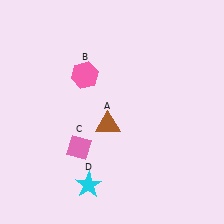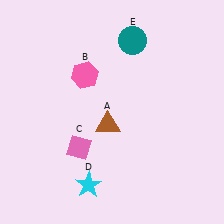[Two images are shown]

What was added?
A teal circle (E) was added in Image 2.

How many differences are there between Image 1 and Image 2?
There is 1 difference between the two images.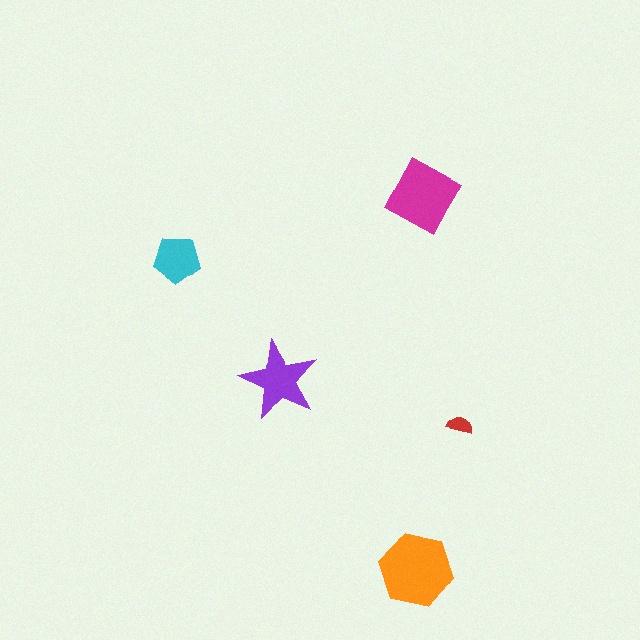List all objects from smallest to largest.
The red semicircle, the cyan pentagon, the purple star, the magenta square, the orange hexagon.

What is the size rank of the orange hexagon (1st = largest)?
1st.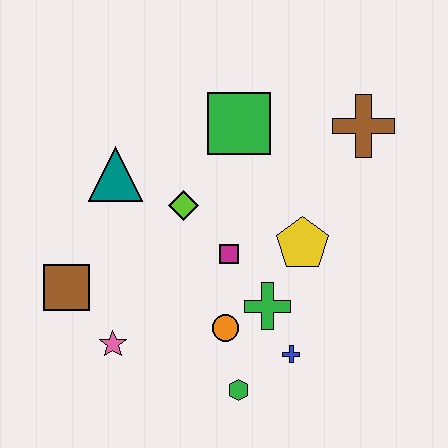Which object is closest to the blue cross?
The green cross is closest to the blue cross.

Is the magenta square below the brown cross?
Yes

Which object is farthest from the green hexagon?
The brown cross is farthest from the green hexagon.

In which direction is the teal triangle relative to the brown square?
The teal triangle is above the brown square.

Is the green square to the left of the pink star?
No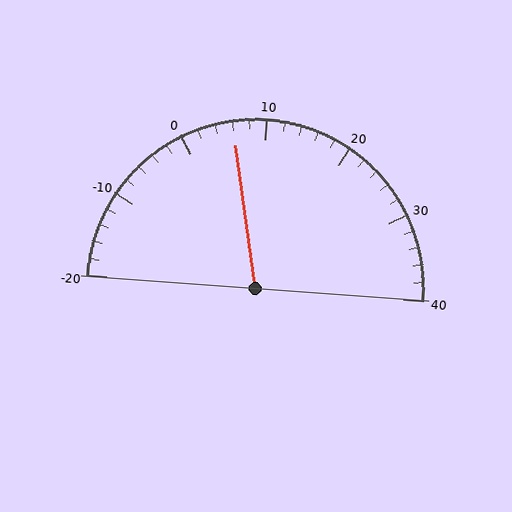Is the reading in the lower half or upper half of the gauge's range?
The reading is in the lower half of the range (-20 to 40).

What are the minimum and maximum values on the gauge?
The gauge ranges from -20 to 40.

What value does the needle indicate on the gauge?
The needle indicates approximately 6.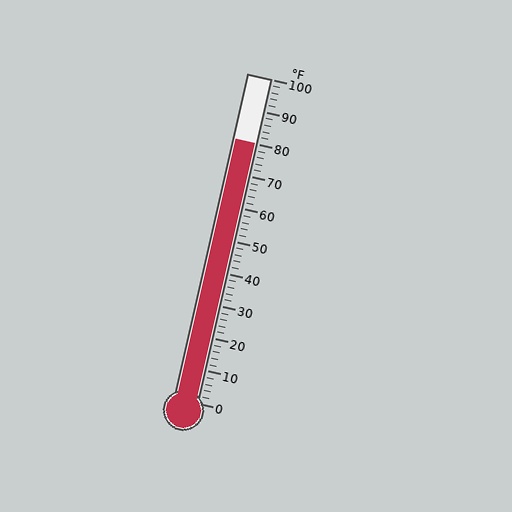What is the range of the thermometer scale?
The thermometer scale ranges from 0°F to 100°F.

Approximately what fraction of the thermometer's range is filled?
The thermometer is filled to approximately 80% of its range.